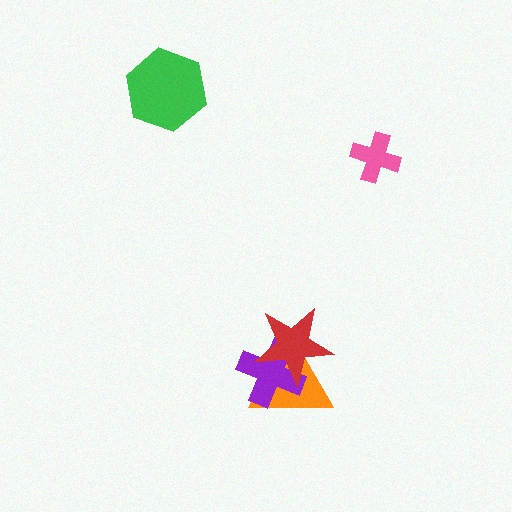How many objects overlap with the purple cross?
2 objects overlap with the purple cross.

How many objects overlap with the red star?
2 objects overlap with the red star.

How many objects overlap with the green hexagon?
0 objects overlap with the green hexagon.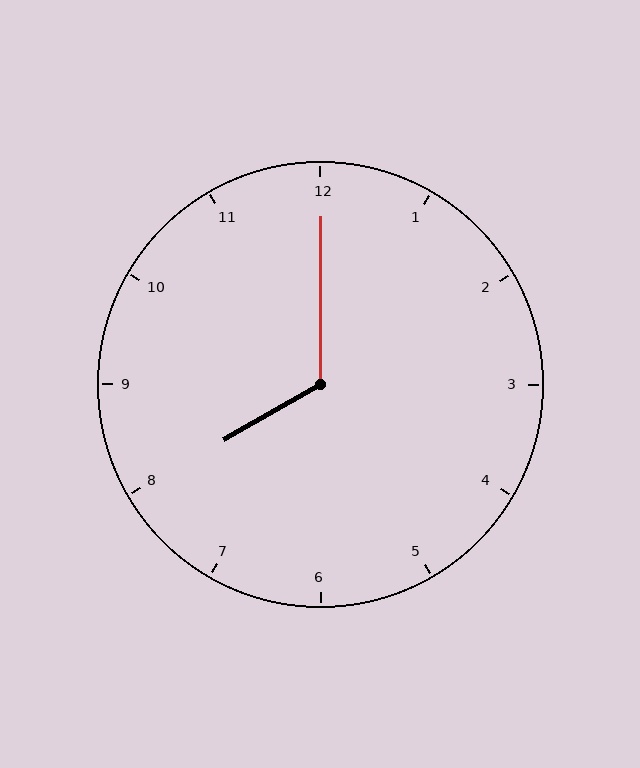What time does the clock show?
8:00.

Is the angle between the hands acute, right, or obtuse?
It is obtuse.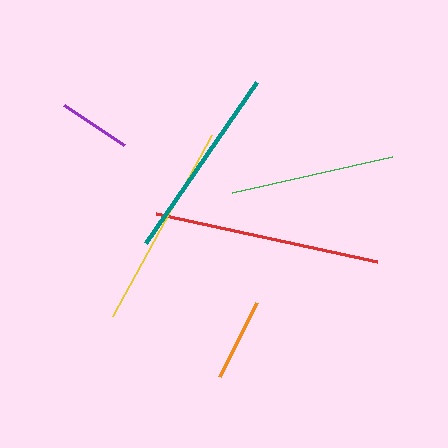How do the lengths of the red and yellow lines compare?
The red and yellow lines are approximately the same length.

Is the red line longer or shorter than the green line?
The red line is longer than the green line.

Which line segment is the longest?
The red line is the longest at approximately 226 pixels.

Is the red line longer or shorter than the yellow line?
The red line is longer than the yellow line.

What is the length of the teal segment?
The teal segment is approximately 196 pixels long.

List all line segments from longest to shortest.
From longest to shortest: red, yellow, teal, green, orange, purple.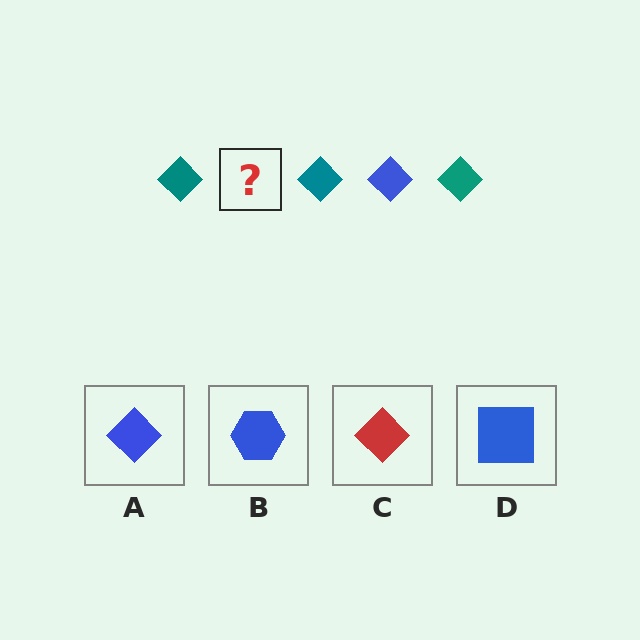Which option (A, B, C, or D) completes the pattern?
A.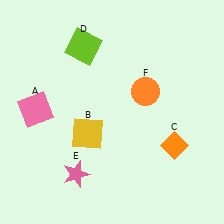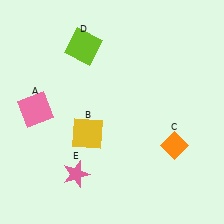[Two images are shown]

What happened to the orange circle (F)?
The orange circle (F) was removed in Image 2. It was in the top-right area of Image 1.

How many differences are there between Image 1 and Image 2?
There is 1 difference between the two images.